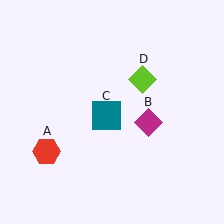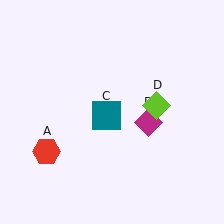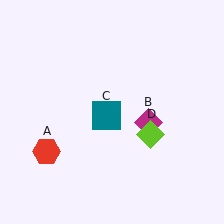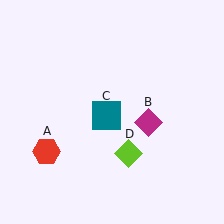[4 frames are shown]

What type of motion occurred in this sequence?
The lime diamond (object D) rotated clockwise around the center of the scene.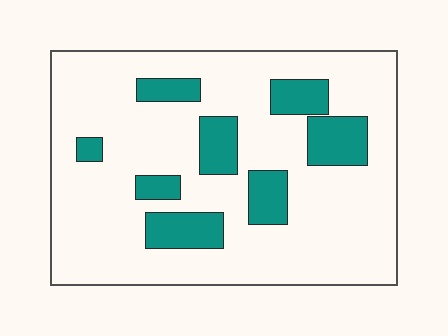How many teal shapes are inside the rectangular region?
8.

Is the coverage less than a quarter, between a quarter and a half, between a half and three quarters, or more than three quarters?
Less than a quarter.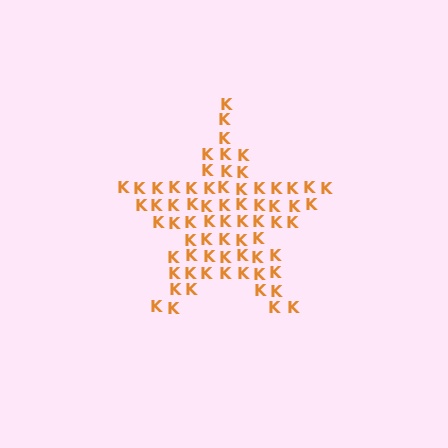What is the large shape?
The large shape is a star.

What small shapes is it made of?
It is made of small letter K's.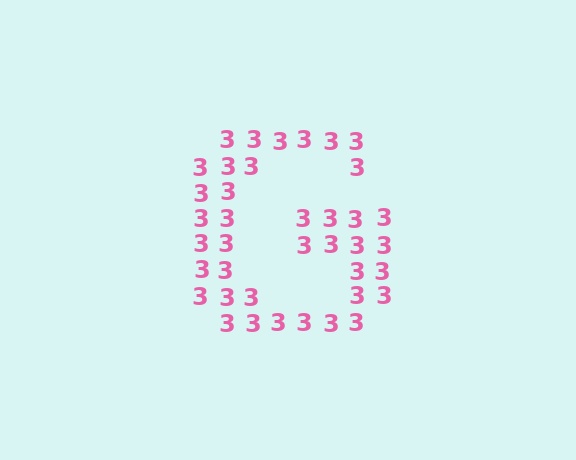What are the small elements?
The small elements are digit 3's.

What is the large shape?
The large shape is the letter G.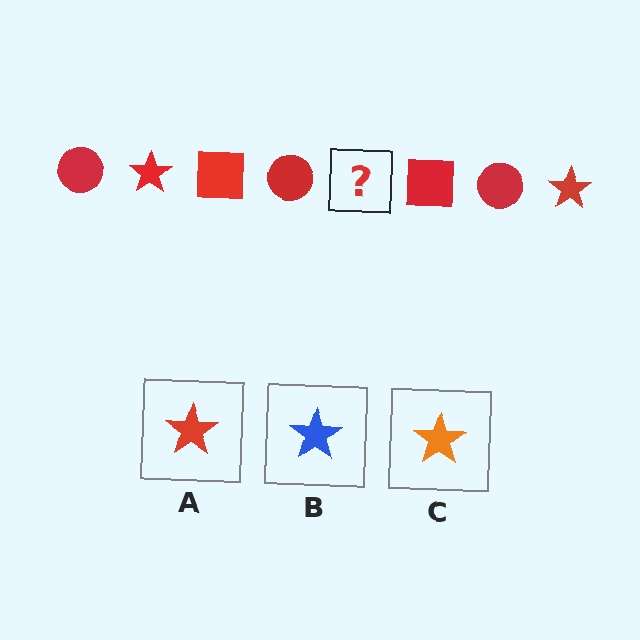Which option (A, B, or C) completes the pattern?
A.